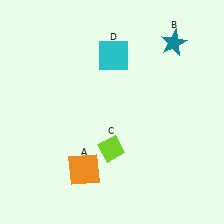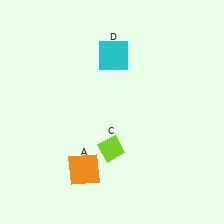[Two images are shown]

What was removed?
The teal star (B) was removed in Image 2.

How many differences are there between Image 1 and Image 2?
There is 1 difference between the two images.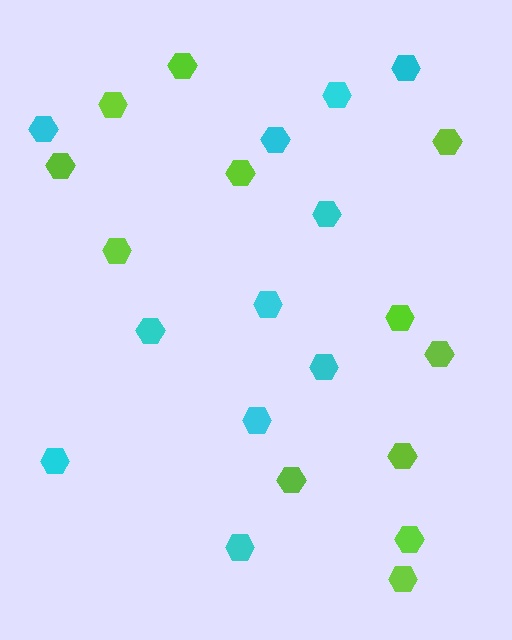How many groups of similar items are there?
There are 2 groups: one group of cyan hexagons (11) and one group of lime hexagons (12).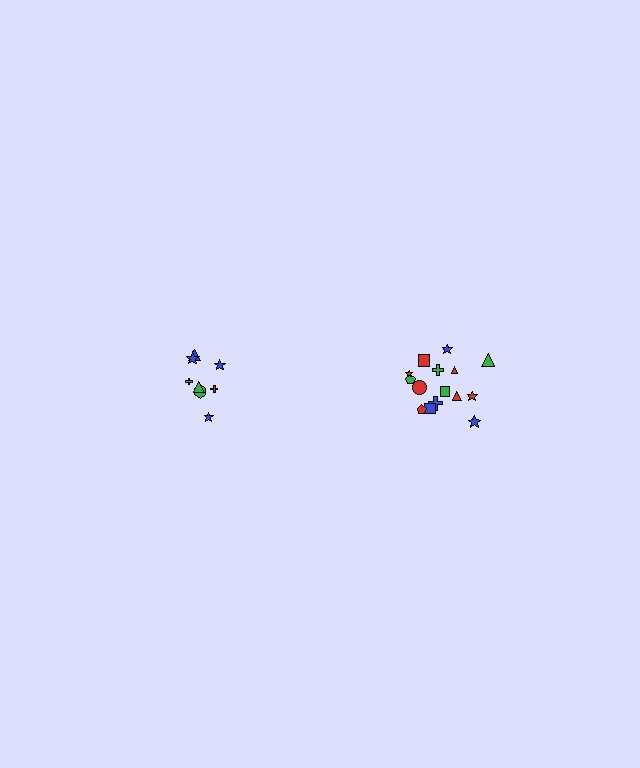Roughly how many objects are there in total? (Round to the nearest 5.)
Roughly 25 objects in total.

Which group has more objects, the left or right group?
The right group.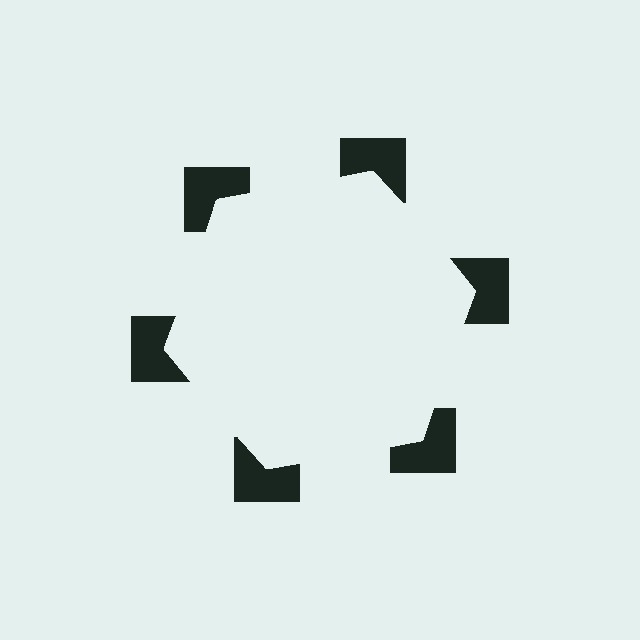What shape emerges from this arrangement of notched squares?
An illusory hexagon — its edges are inferred from the aligned wedge cuts in the notched squares, not physically drawn.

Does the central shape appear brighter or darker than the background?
It typically appears slightly brighter than the background, even though no actual brightness change is drawn.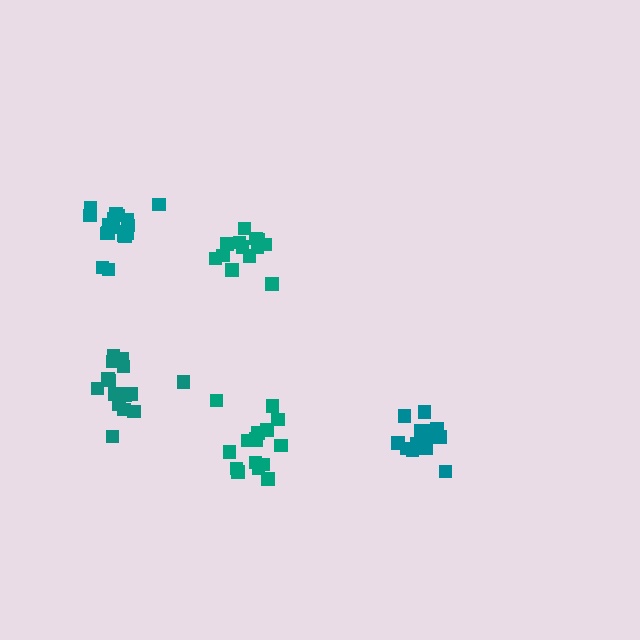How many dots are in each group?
Group 1: 15 dots, Group 2: 16 dots, Group 3: 20 dots, Group 4: 14 dots, Group 5: 16 dots (81 total).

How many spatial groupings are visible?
There are 5 spatial groupings.